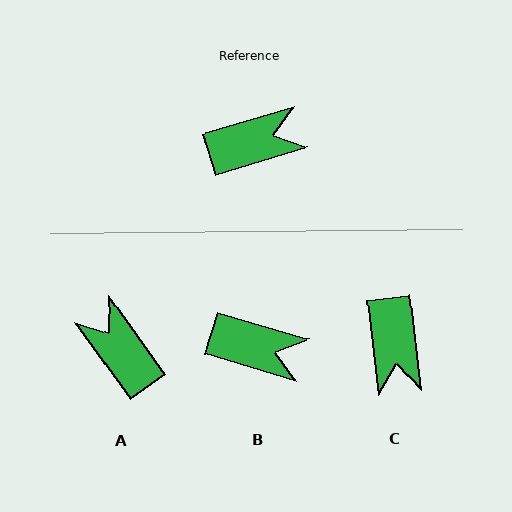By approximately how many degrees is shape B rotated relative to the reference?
Approximately 33 degrees clockwise.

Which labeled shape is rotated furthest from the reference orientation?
A, about 109 degrees away.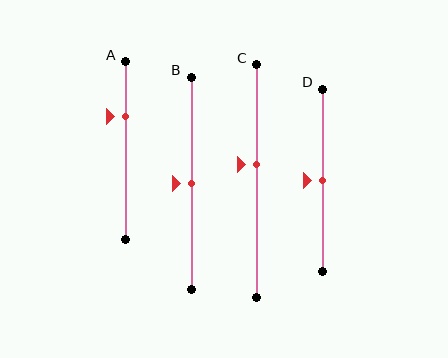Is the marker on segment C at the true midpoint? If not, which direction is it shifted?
No, the marker on segment C is shifted upward by about 7% of the segment length.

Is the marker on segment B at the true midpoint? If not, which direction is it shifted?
Yes, the marker on segment B is at the true midpoint.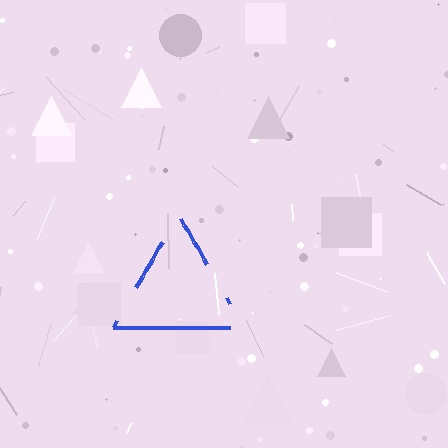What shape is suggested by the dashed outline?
The dashed outline suggests a triangle.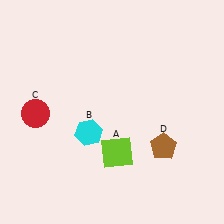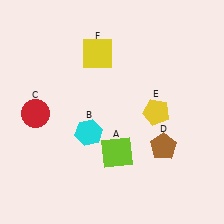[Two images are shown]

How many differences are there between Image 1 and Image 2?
There are 2 differences between the two images.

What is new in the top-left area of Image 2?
A yellow square (F) was added in the top-left area of Image 2.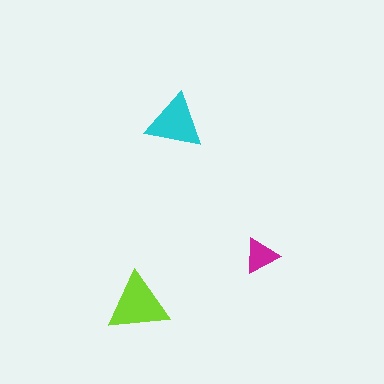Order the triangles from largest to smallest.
the lime one, the cyan one, the magenta one.